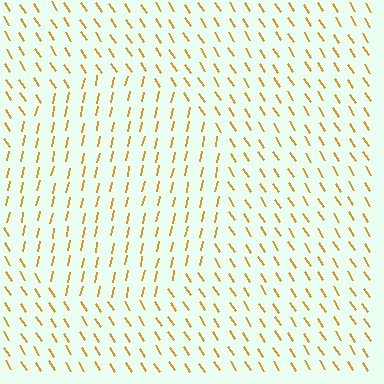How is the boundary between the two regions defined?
The boundary is defined purely by a change in line orientation (approximately 45 degrees difference). All lines are the same color and thickness.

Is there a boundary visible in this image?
Yes, there is a texture boundary formed by a change in line orientation.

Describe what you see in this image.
The image is filled with small orange line segments. A circle region in the image has lines oriented differently from the surrounding lines, creating a visible texture boundary.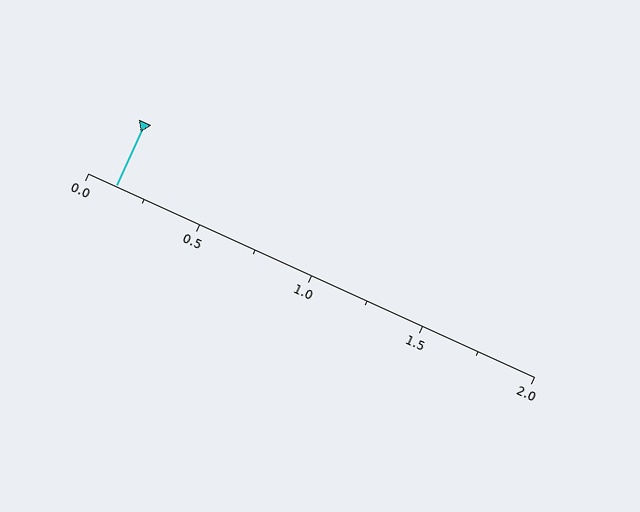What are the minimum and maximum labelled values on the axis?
The axis runs from 0.0 to 2.0.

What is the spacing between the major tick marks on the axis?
The major ticks are spaced 0.5 apart.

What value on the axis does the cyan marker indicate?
The marker indicates approximately 0.12.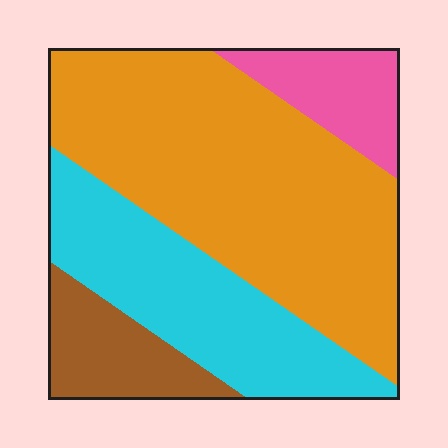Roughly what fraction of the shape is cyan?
Cyan covers roughly 25% of the shape.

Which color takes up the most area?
Orange, at roughly 50%.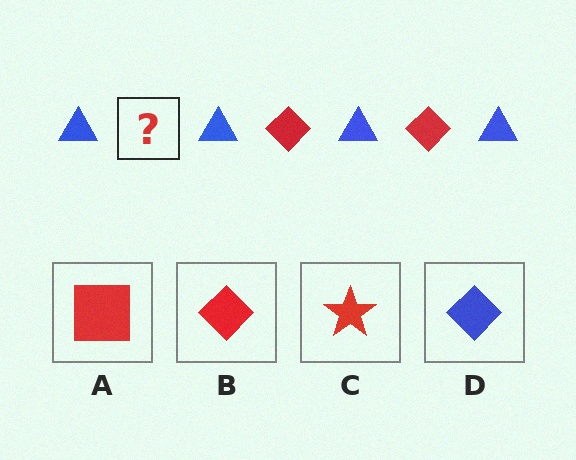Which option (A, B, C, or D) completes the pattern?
B.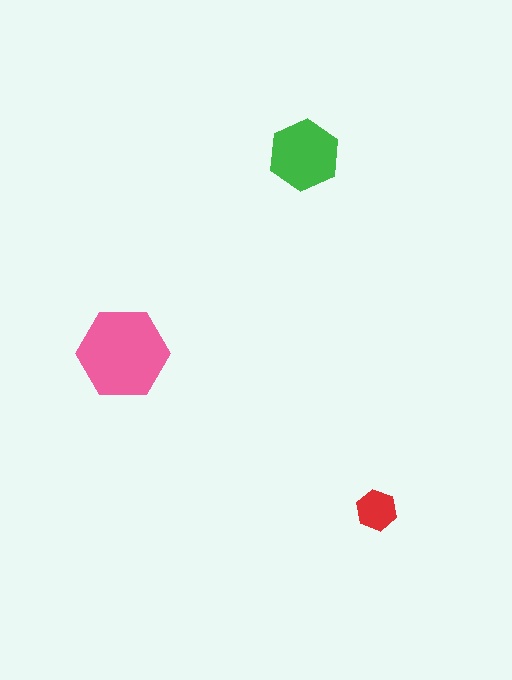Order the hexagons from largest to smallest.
the pink one, the green one, the red one.